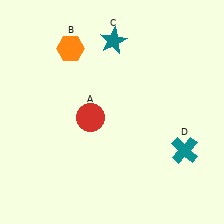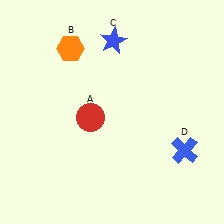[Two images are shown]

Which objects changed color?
C changed from teal to blue. D changed from teal to blue.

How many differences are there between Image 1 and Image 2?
There are 2 differences between the two images.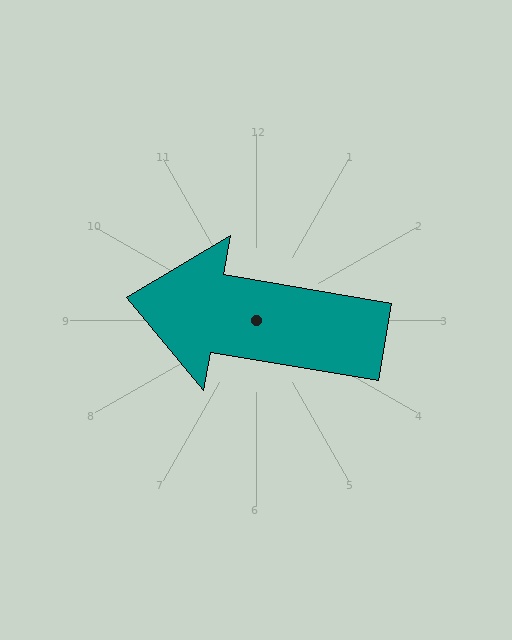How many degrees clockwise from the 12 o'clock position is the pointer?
Approximately 280 degrees.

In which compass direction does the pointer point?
West.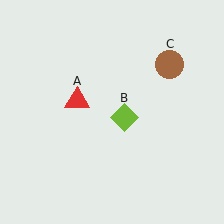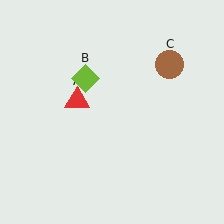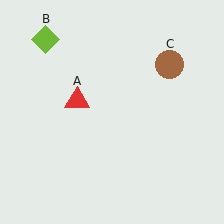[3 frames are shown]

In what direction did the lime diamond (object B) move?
The lime diamond (object B) moved up and to the left.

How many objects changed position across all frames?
1 object changed position: lime diamond (object B).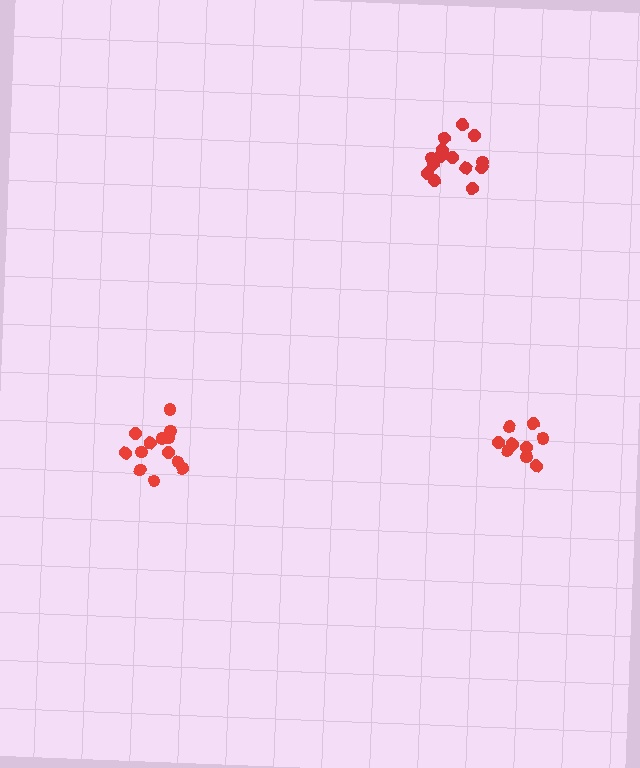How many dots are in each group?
Group 1: 13 dots, Group 2: 14 dots, Group 3: 9 dots (36 total).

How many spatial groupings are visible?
There are 3 spatial groupings.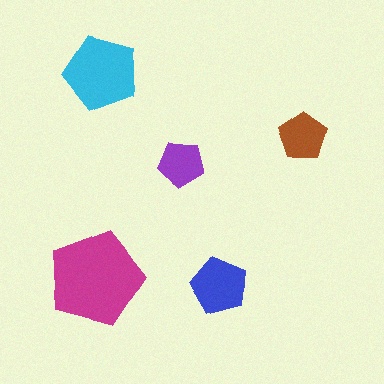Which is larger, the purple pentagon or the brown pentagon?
The brown one.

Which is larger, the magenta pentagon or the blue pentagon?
The magenta one.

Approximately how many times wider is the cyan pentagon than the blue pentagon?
About 1.5 times wider.